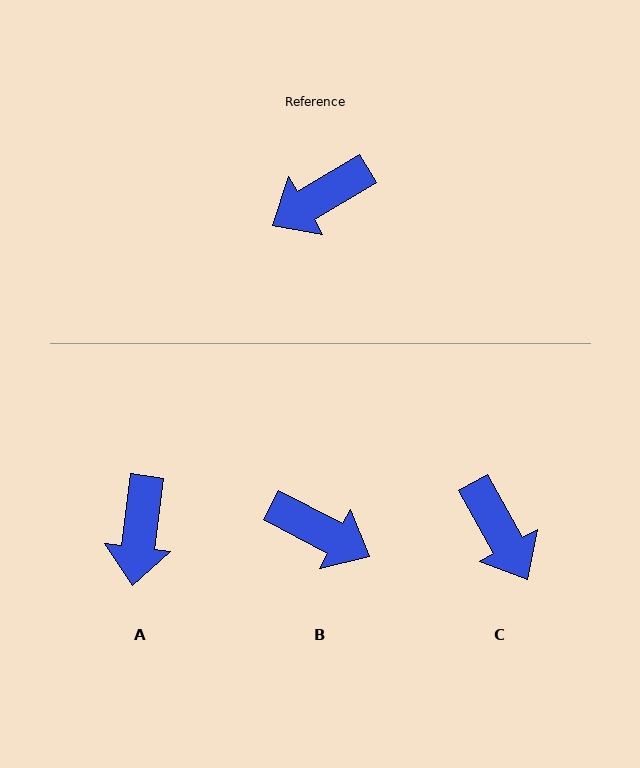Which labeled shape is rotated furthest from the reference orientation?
B, about 121 degrees away.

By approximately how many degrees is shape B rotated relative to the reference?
Approximately 121 degrees counter-clockwise.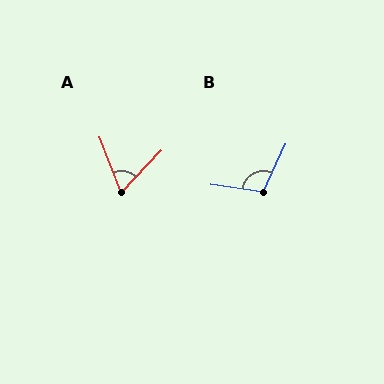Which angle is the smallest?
A, at approximately 65 degrees.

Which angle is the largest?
B, at approximately 107 degrees.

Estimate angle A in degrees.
Approximately 65 degrees.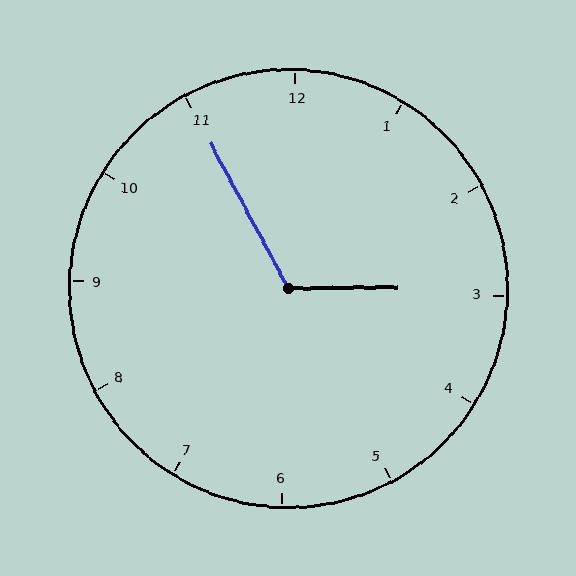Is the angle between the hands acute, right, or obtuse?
It is obtuse.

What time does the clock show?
2:55.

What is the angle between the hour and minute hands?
Approximately 118 degrees.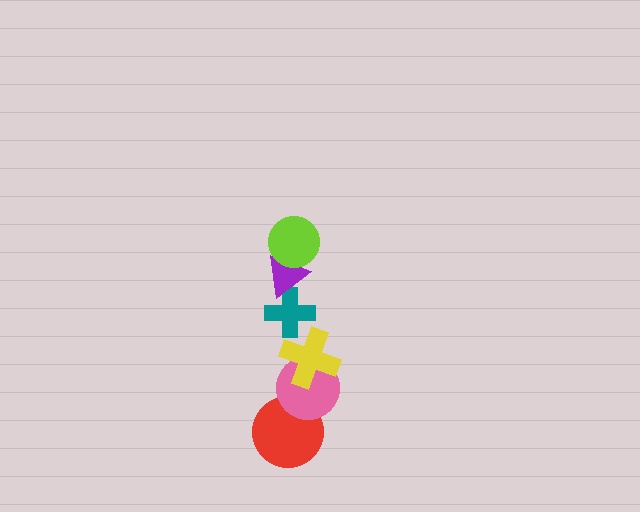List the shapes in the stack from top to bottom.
From top to bottom: the lime circle, the purple triangle, the teal cross, the yellow cross, the pink circle, the red circle.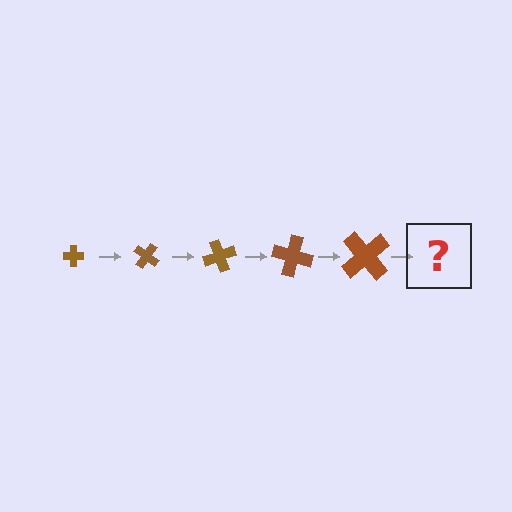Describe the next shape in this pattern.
It should be a cross, larger than the previous one and rotated 175 degrees from the start.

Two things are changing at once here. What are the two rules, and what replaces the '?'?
The two rules are that the cross grows larger each step and it rotates 35 degrees each step. The '?' should be a cross, larger than the previous one and rotated 175 degrees from the start.